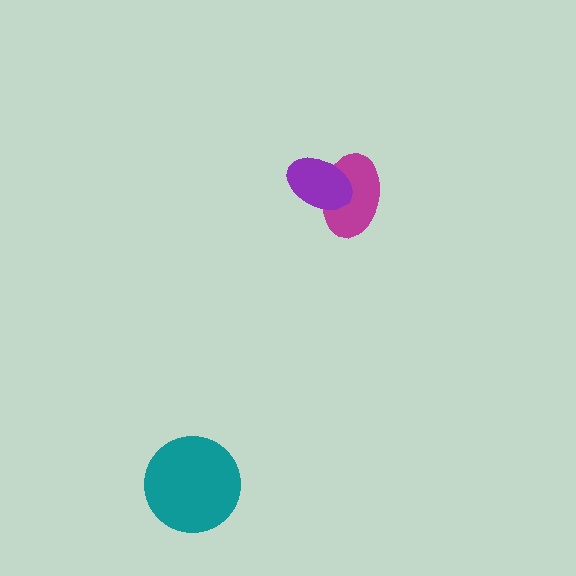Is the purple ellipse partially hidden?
No, no other shape covers it.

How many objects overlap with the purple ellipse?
1 object overlaps with the purple ellipse.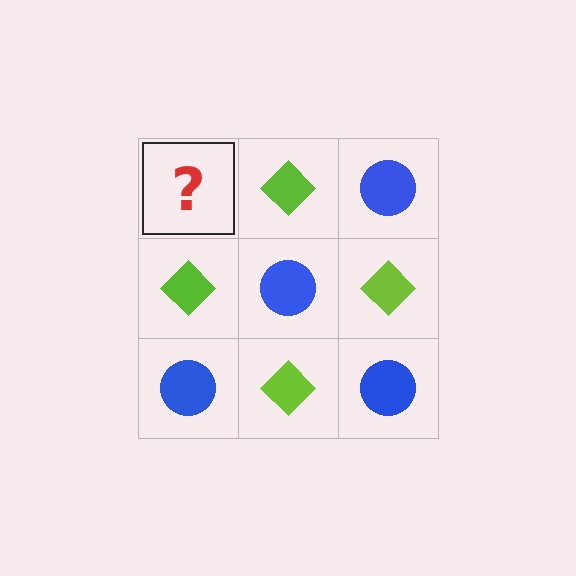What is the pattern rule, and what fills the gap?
The rule is that it alternates blue circle and lime diamond in a checkerboard pattern. The gap should be filled with a blue circle.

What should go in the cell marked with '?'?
The missing cell should contain a blue circle.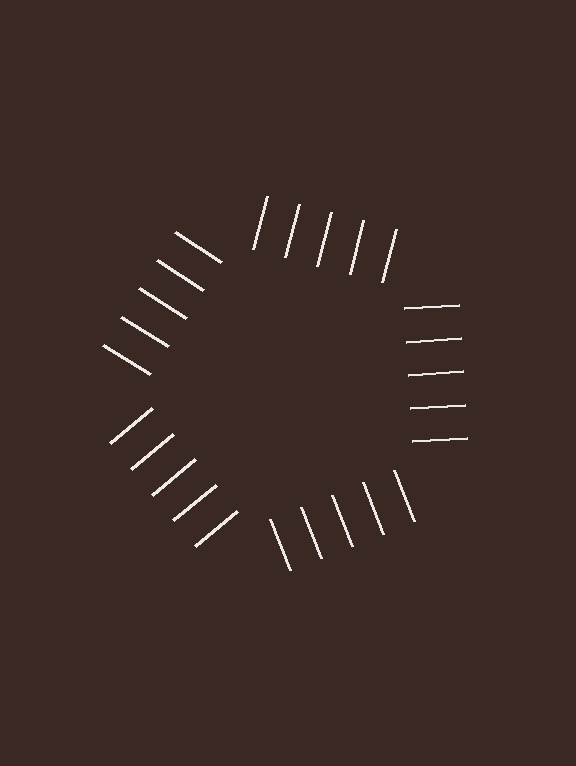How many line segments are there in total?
25 — 5 along each of the 5 edges.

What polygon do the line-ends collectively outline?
An illusory pentagon — the line segments terminate on its edges but no continuous stroke is drawn.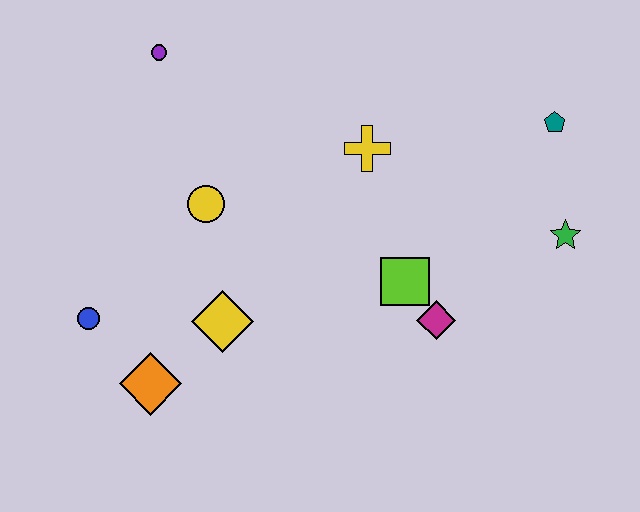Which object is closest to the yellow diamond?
The orange diamond is closest to the yellow diamond.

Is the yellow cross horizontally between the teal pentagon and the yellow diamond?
Yes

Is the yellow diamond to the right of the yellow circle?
Yes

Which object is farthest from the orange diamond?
The teal pentagon is farthest from the orange diamond.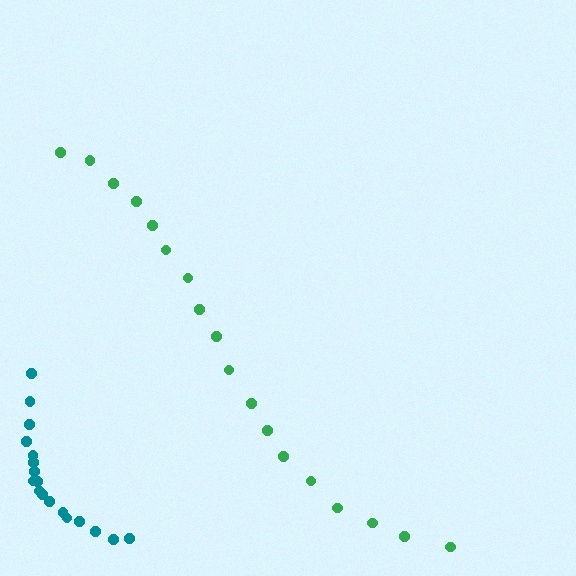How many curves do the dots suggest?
There are 2 distinct paths.